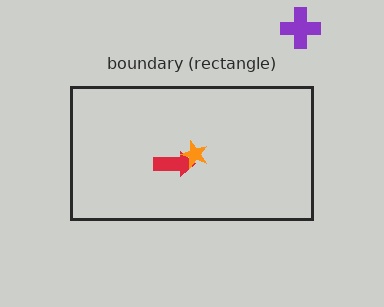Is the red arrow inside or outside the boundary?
Inside.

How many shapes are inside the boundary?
2 inside, 1 outside.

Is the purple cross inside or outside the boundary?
Outside.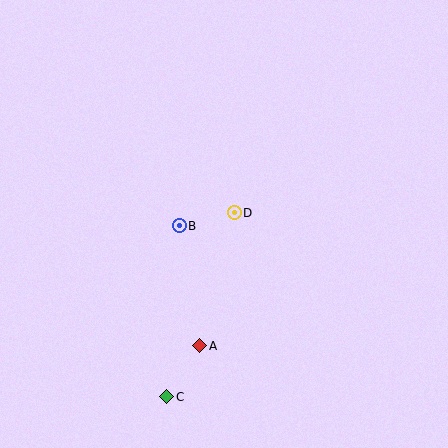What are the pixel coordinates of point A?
Point A is at (200, 346).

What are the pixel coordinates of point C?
Point C is at (167, 397).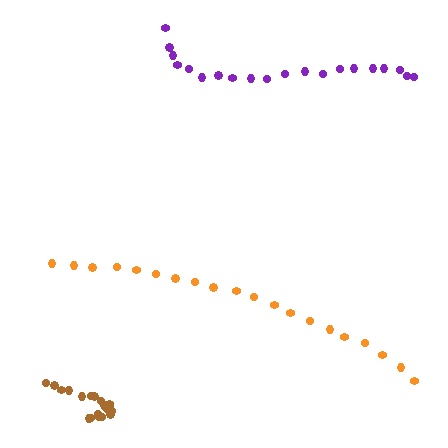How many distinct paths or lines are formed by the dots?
There are 3 distinct paths.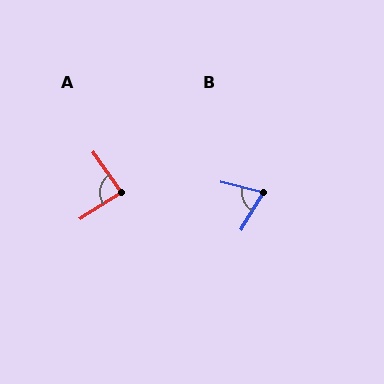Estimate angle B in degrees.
Approximately 73 degrees.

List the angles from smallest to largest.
B (73°), A (88°).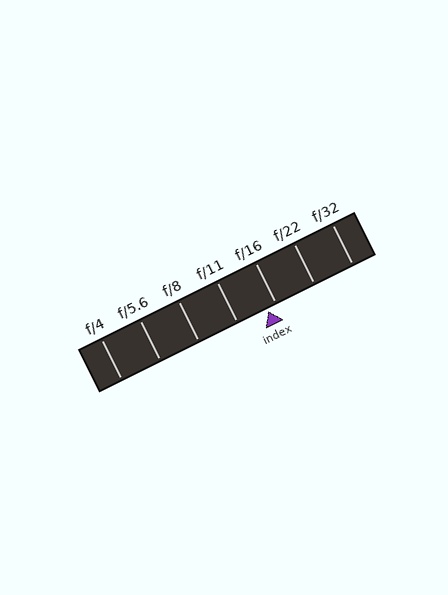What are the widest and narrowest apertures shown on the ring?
The widest aperture shown is f/4 and the narrowest is f/32.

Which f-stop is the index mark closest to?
The index mark is closest to f/16.